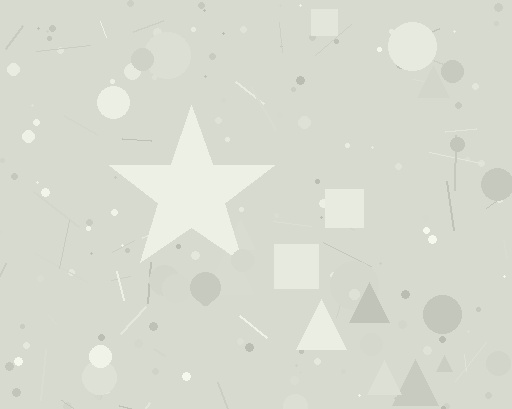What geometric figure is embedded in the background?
A star is embedded in the background.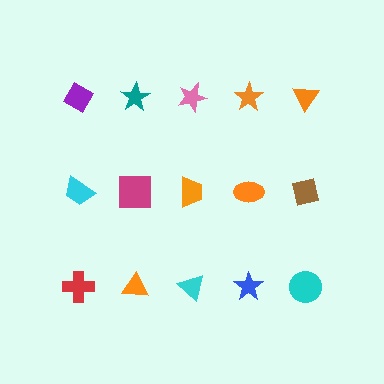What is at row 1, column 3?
A pink star.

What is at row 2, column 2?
A magenta square.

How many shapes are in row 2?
5 shapes.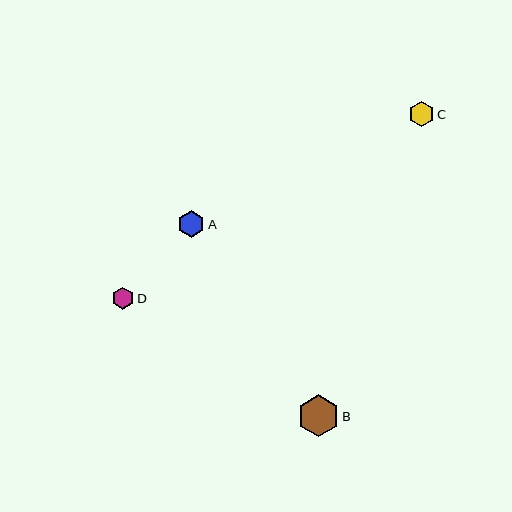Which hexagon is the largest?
Hexagon B is the largest with a size of approximately 42 pixels.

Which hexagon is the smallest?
Hexagon D is the smallest with a size of approximately 22 pixels.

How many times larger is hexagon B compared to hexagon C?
Hexagon B is approximately 1.6 times the size of hexagon C.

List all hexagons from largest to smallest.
From largest to smallest: B, A, C, D.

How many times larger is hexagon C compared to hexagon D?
Hexagon C is approximately 1.2 times the size of hexagon D.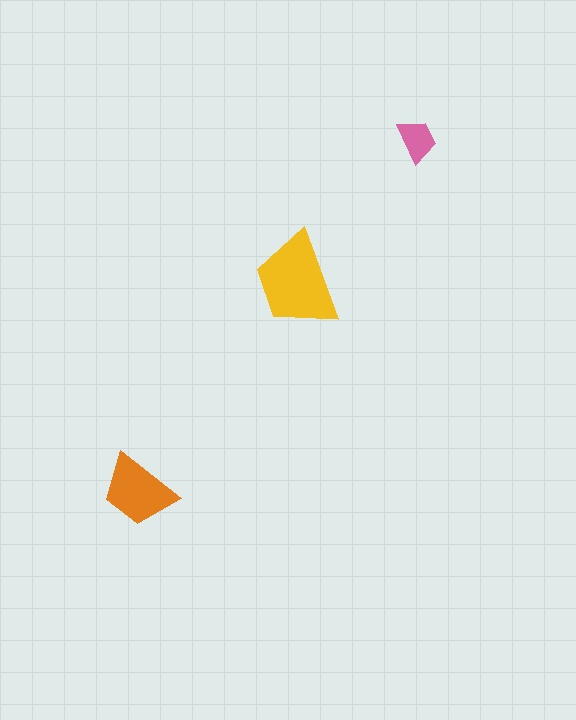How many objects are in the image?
There are 3 objects in the image.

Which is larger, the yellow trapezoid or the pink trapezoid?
The yellow one.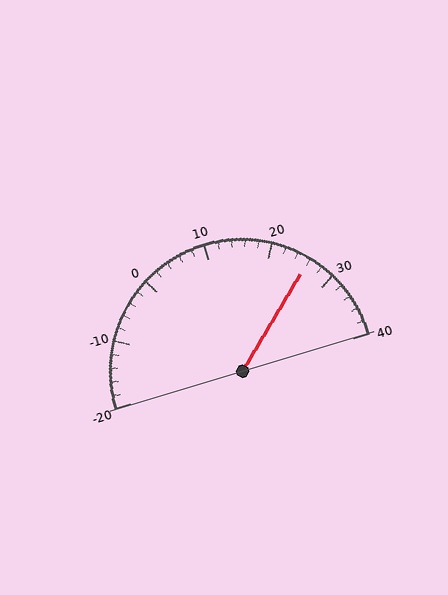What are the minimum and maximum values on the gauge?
The gauge ranges from -20 to 40.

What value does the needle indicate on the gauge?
The needle indicates approximately 26.